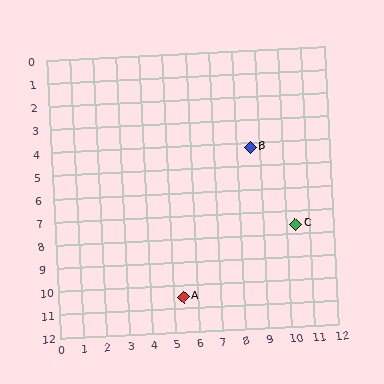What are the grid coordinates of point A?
Point A is at approximately (5.4, 10.5).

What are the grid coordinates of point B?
Point B is at approximately (8.6, 4.2).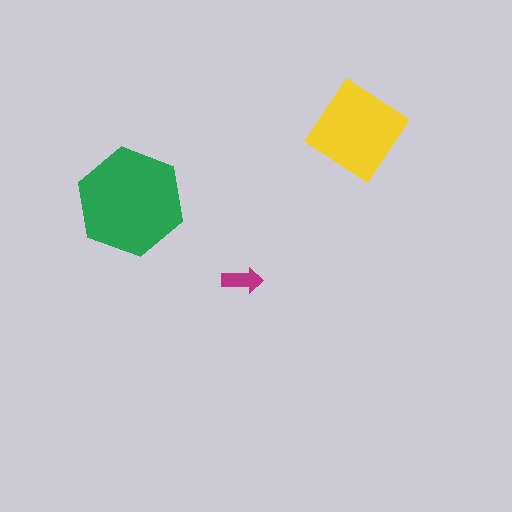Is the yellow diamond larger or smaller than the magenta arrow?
Larger.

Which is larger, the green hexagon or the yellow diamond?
The green hexagon.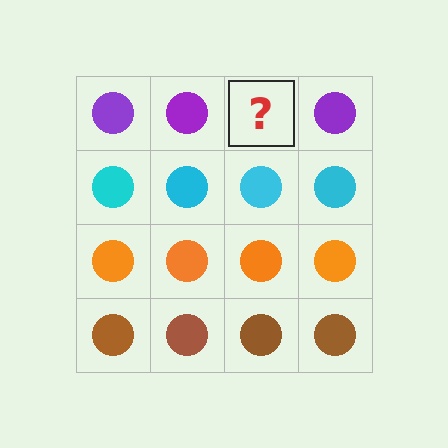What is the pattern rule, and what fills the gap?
The rule is that each row has a consistent color. The gap should be filled with a purple circle.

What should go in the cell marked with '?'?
The missing cell should contain a purple circle.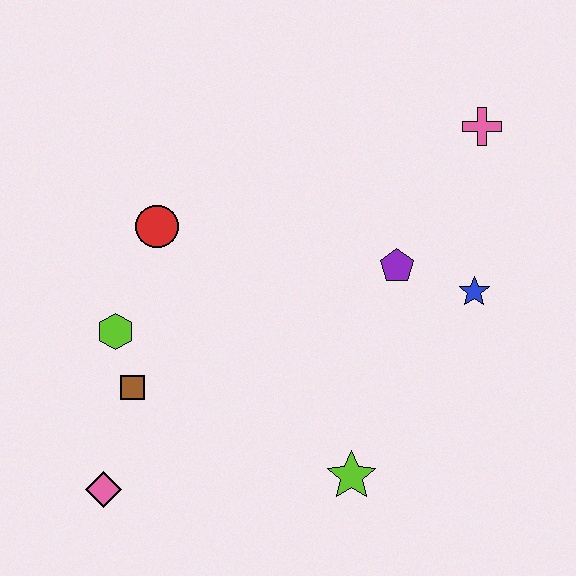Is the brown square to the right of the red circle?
No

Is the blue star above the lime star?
Yes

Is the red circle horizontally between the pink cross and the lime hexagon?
Yes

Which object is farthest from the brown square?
The pink cross is farthest from the brown square.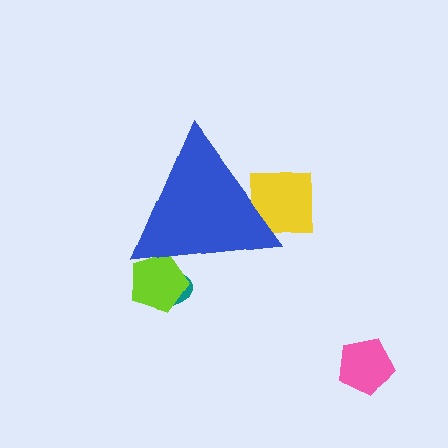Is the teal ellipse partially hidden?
Yes, the teal ellipse is partially hidden behind the blue triangle.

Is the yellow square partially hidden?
Yes, the yellow square is partially hidden behind the blue triangle.